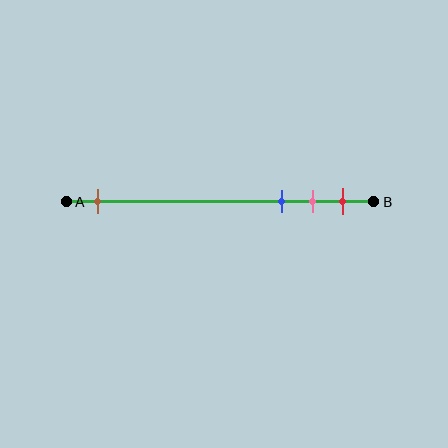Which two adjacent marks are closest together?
The pink and red marks are the closest adjacent pair.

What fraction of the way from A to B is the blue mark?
The blue mark is approximately 70% (0.7) of the way from A to B.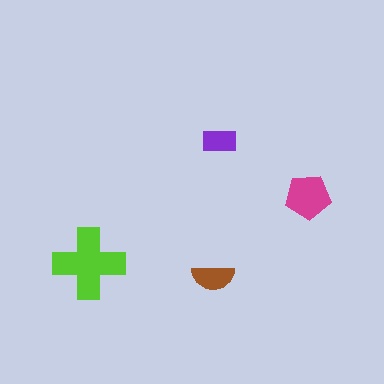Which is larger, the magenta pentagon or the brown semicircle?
The magenta pentagon.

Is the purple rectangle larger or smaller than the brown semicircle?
Smaller.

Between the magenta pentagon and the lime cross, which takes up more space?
The lime cross.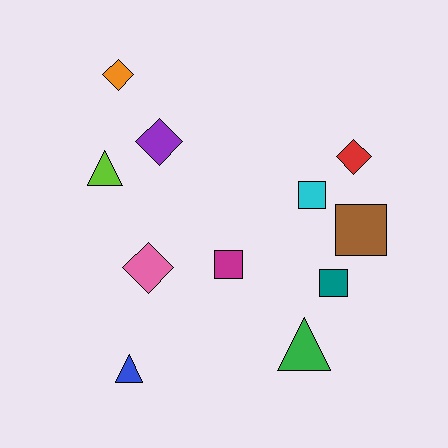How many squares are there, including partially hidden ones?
There are 4 squares.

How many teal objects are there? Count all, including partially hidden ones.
There is 1 teal object.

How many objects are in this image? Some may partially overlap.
There are 11 objects.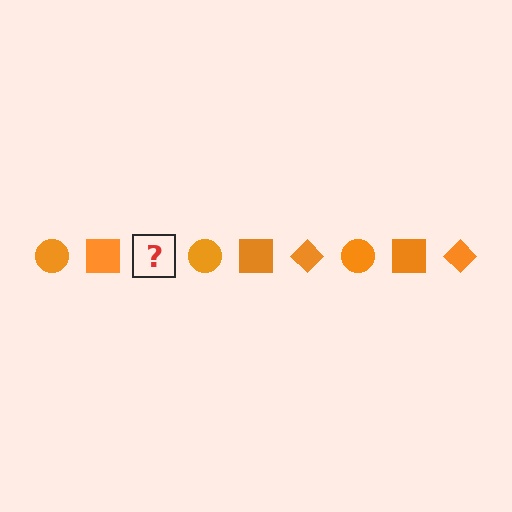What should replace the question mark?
The question mark should be replaced with an orange diamond.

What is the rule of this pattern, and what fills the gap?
The rule is that the pattern cycles through circle, square, diamond shapes in orange. The gap should be filled with an orange diamond.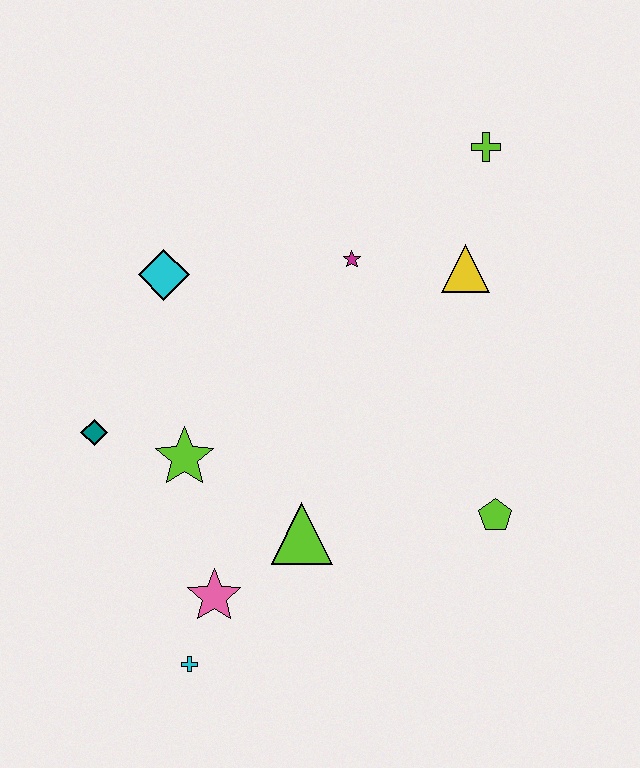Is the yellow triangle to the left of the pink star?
No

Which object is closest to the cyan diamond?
The teal diamond is closest to the cyan diamond.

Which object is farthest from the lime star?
The lime cross is farthest from the lime star.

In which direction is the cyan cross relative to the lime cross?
The cyan cross is below the lime cross.